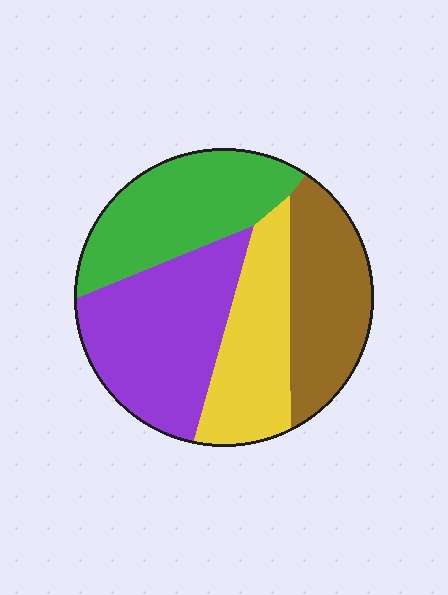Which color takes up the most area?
Purple, at roughly 30%.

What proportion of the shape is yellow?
Yellow covers around 20% of the shape.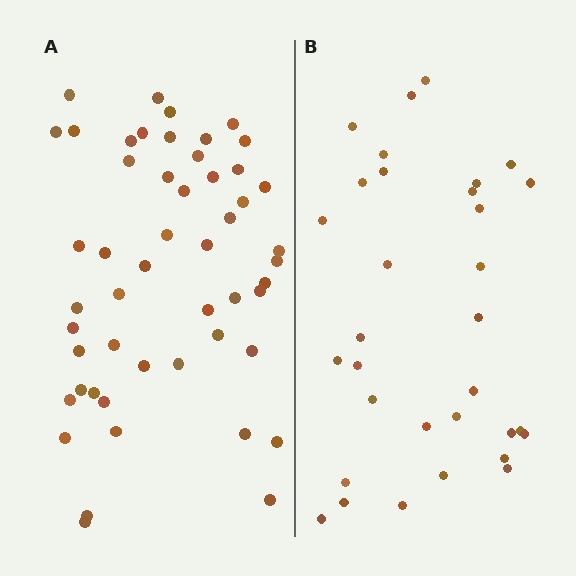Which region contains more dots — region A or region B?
Region A (the left region) has more dots.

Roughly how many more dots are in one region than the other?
Region A has approximately 20 more dots than region B.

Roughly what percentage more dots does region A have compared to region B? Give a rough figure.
About 60% more.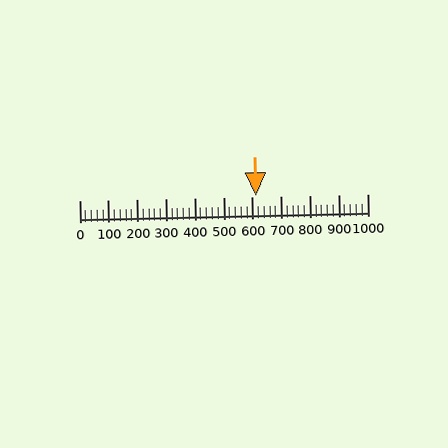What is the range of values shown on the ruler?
The ruler shows values from 0 to 1000.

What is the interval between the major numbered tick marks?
The major tick marks are spaced 100 units apart.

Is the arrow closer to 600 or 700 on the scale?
The arrow is closer to 600.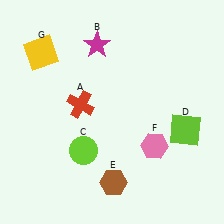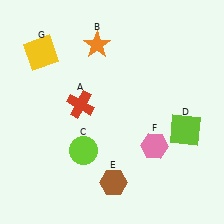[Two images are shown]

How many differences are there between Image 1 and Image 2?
There is 1 difference between the two images.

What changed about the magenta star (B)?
In Image 1, B is magenta. In Image 2, it changed to orange.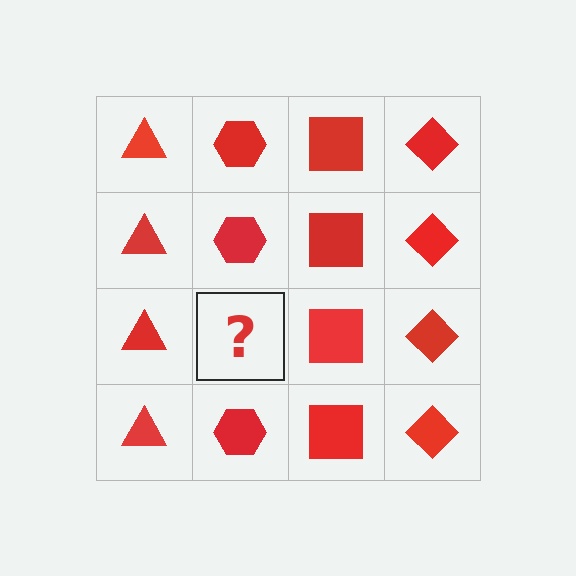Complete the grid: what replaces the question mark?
The question mark should be replaced with a red hexagon.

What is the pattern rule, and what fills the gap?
The rule is that each column has a consistent shape. The gap should be filled with a red hexagon.